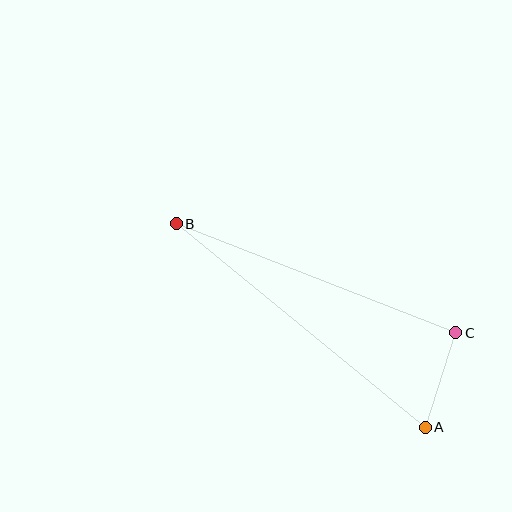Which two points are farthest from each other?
Points A and B are farthest from each other.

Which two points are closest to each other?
Points A and C are closest to each other.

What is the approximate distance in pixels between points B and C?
The distance between B and C is approximately 300 pixels.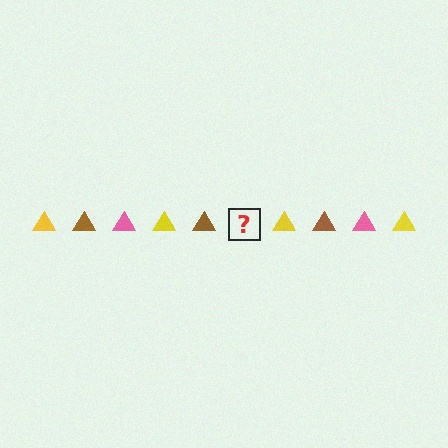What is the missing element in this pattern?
The missing element is a pink triangle.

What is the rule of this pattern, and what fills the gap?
The rule is that the pattern cycles through yellow, brown, pink triangles. The gap should be filled with a pink triangle.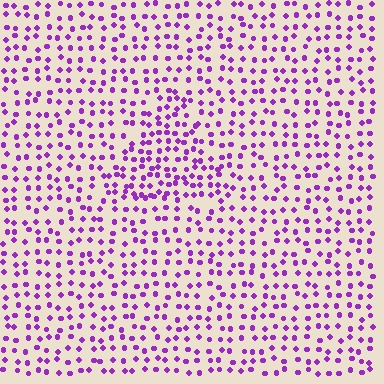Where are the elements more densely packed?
The elements are more densely packed inside the triangle boundary.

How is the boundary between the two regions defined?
The boundary is defined by a change in element density (approximately 1.6x ratio). All elements are the same color, size, and shape.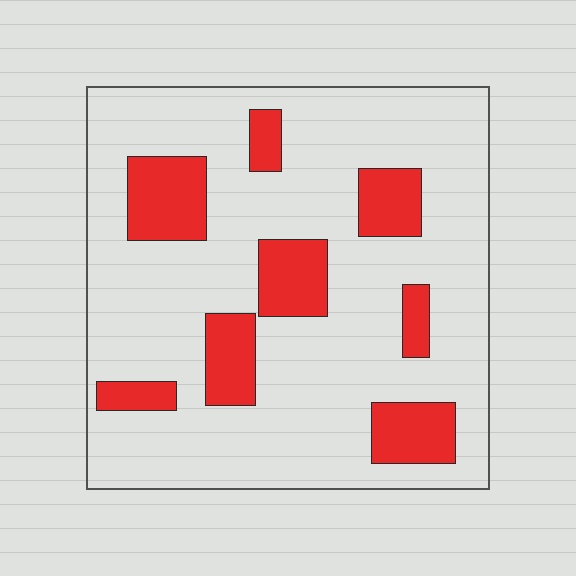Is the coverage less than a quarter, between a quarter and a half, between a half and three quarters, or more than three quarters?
Less than a quarter.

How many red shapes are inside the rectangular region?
8.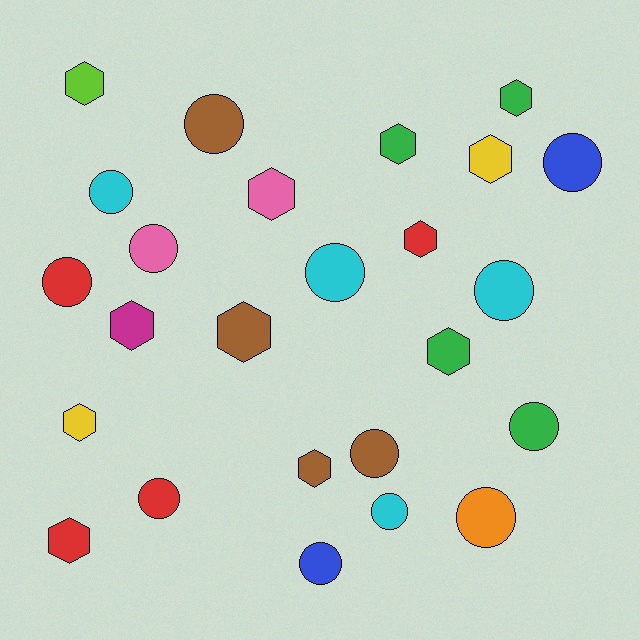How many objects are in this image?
There are 25 objects.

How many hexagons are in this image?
There are 12 hexagons.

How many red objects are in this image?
There are 4 red objects.